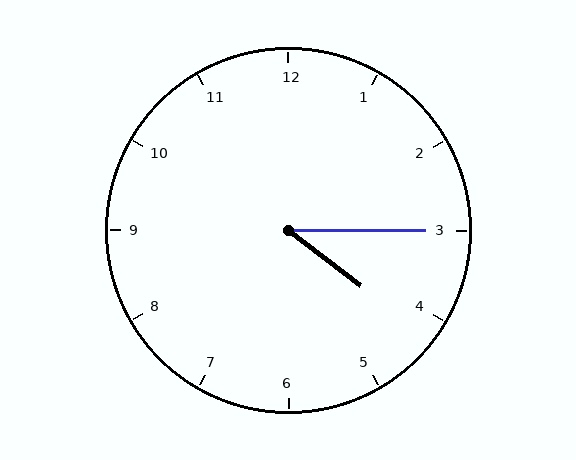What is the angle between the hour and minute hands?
Approximately 38 degrees.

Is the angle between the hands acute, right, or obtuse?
It is acute.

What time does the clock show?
4:15.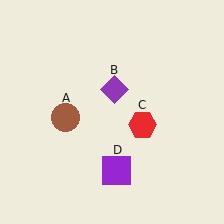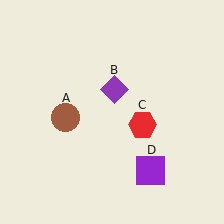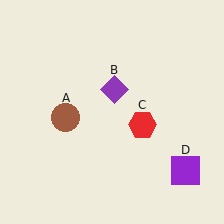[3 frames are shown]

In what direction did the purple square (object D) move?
The purple square (object D) moved right.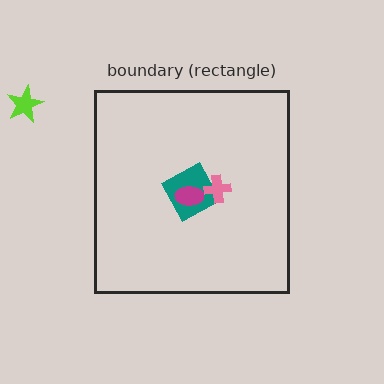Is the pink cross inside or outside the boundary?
Inside.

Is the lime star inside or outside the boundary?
Outside.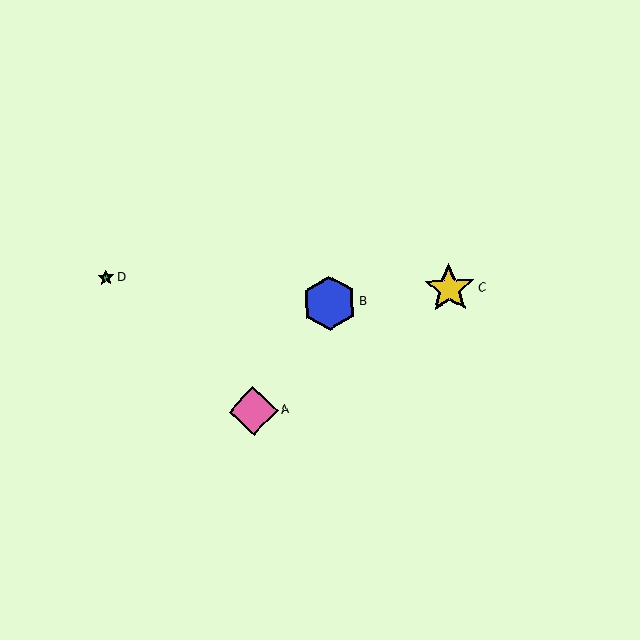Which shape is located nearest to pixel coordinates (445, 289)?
The yellow star (labeled C) at (449, 289) is nearest to that location.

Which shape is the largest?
The blue hexagon (labeled B) is the largest.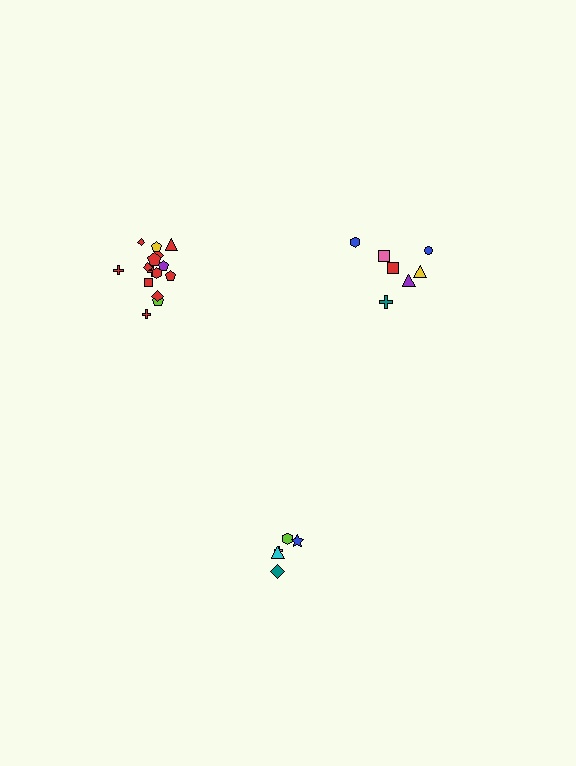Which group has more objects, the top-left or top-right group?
The top-left group.